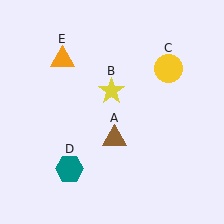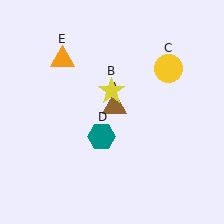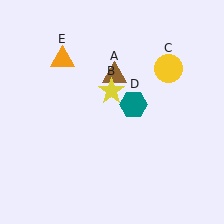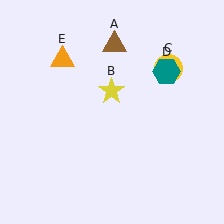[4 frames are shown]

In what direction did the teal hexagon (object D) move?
The teal hexagon (object D) moved up and to the right.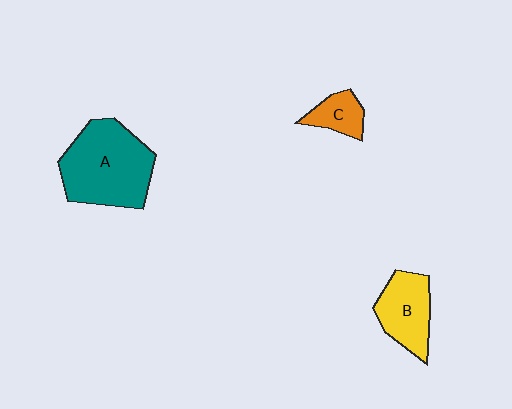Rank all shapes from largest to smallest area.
From largest to smallest: A (teal), B (yellow), C (orange).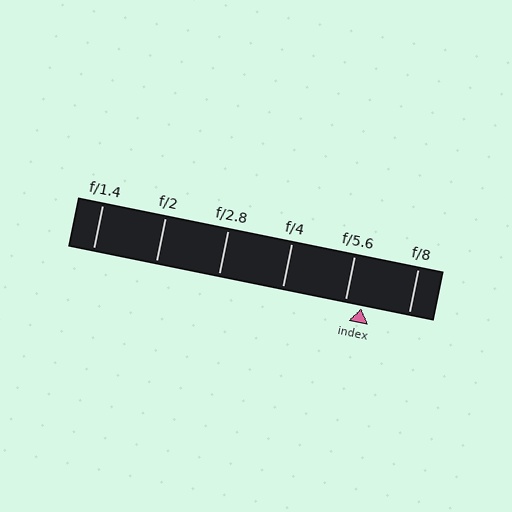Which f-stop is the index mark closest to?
The index mark is closest to f/5.6.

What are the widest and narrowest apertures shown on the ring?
The widest aperture shown is f/1.4 and the narrowest is f/8.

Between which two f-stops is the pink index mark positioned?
The index mark is between f/5.6 and f/8.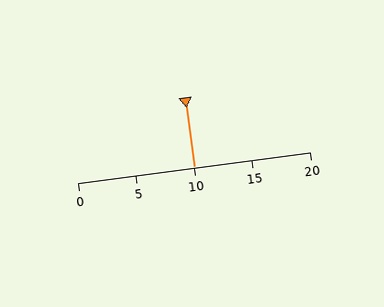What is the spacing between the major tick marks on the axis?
The major ticks are spaced 5 apart.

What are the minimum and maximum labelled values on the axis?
The axis runs from 0 to 20.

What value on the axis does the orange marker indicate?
The marker indicates approximately 10.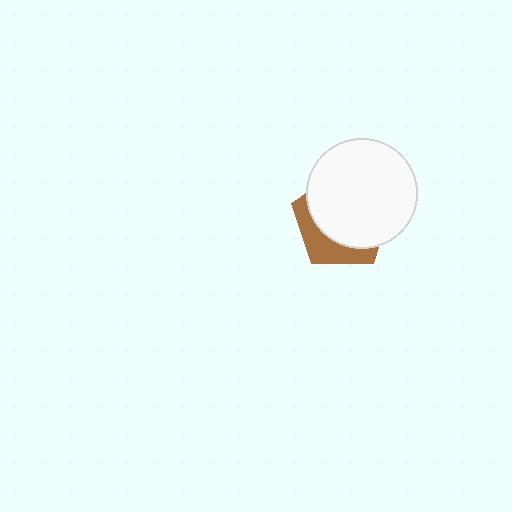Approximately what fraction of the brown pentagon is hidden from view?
Roughly 70% of the brown pentagon is hidden behind the white circle.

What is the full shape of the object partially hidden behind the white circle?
The partially hidden object is a brown pentagon.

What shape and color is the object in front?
The object in front is a white circle.